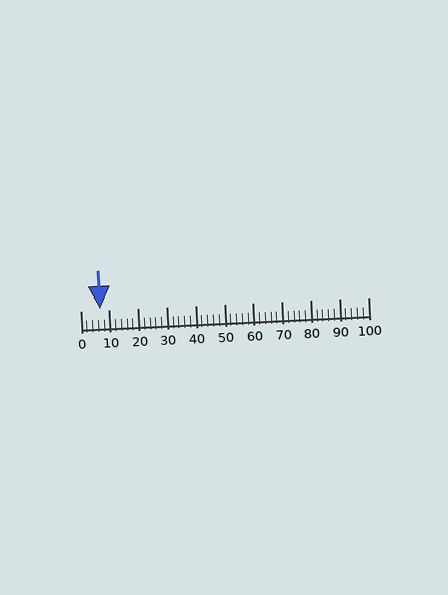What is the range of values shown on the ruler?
The ruler shows values from 0 to 100.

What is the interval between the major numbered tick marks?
The major tick marks are spaced 10 units apart.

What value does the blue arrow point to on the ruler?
The blue arrow points to approximately 7.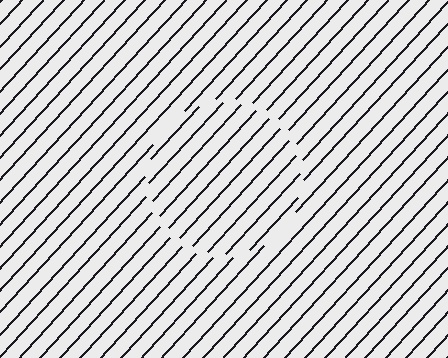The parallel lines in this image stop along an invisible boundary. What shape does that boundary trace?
An illusory circle. The interior of the shape contains the same grating, shifted by half a period — the contour is defined by the phase discontinuity where line-ends from the inner and outer gratings abut.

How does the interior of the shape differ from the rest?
The interior of the shape contains the same grating, shifted by half a period — the contour is defined by the phase discontinuity where line-ends from the inner and outer gratings abut.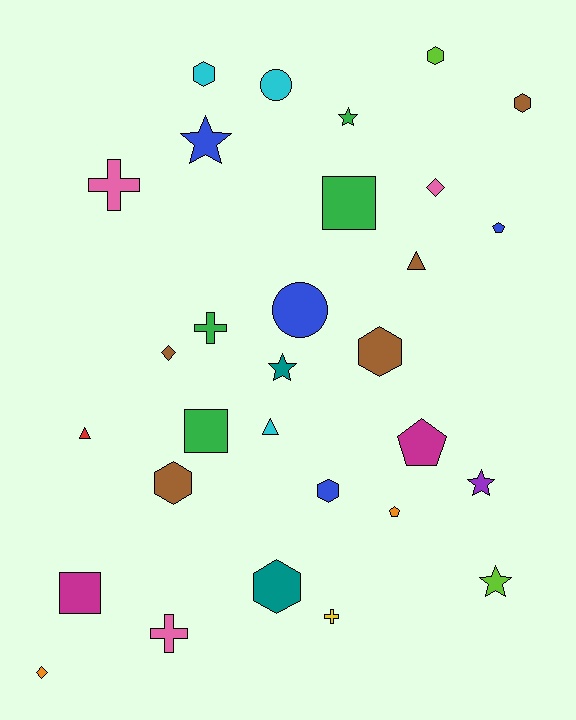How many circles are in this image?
There are 2 circles.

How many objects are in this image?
There are 30 objects.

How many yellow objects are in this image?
There is 1 yellow object.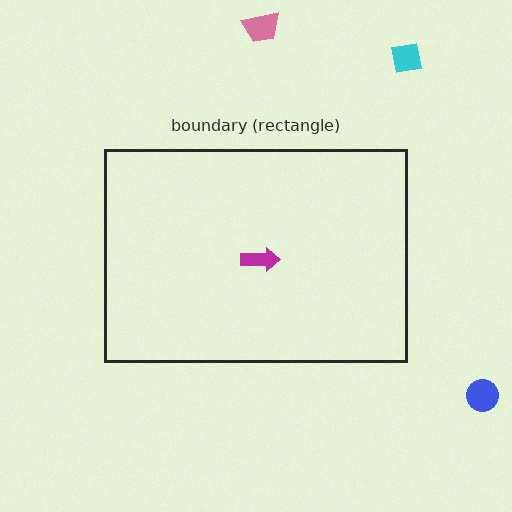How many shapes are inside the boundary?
1 inside, 3 outside.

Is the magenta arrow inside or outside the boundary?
Inside.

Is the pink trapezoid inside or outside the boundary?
Outside.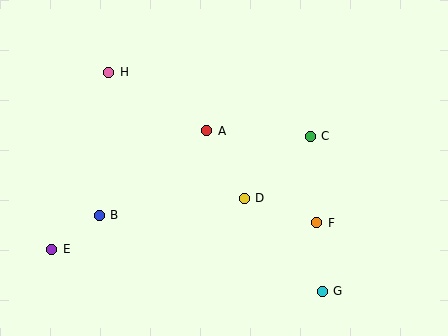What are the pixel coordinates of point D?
Point D is at (244, 198).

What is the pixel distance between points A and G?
The distance between A and G is 198 pixels.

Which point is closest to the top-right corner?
Point C is closest to the top-right corner.